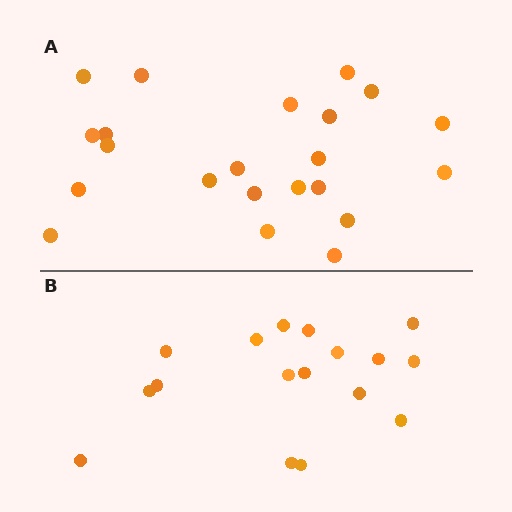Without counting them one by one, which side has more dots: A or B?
Region A (the top region) has more dots.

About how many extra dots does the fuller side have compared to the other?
Region A has about 5 more dots than region B.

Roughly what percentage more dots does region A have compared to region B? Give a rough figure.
About 30% more.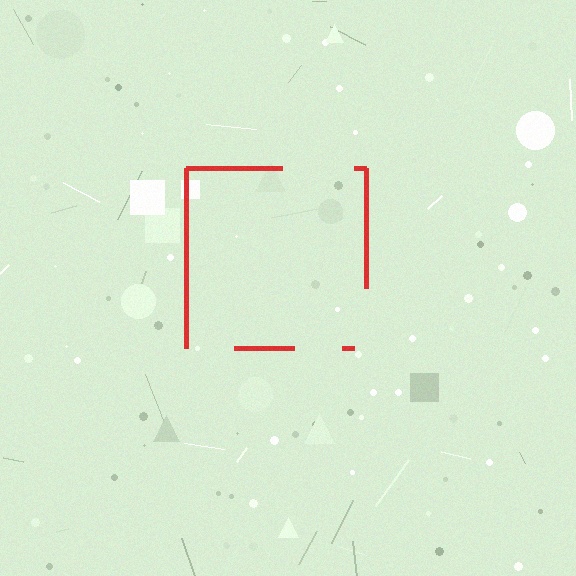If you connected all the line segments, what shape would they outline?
They would outline a square.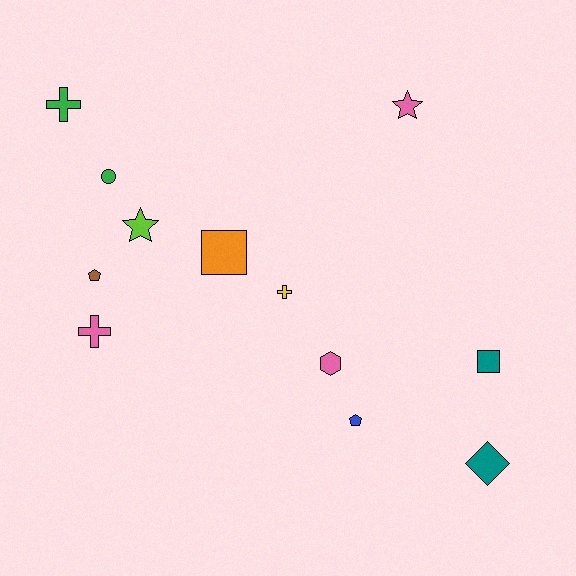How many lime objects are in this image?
There is 1 lime object.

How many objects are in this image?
There are 12 objects.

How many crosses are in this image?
There are 3 crosses.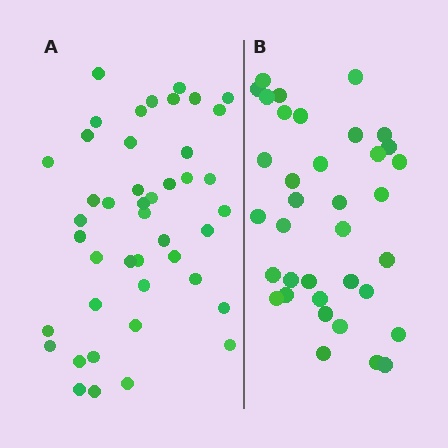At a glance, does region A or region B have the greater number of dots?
Region A (the left region) has more dots.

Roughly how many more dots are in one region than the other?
Region A has roughly 8 or so more dots than region B.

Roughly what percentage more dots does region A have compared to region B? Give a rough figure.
About 20% more.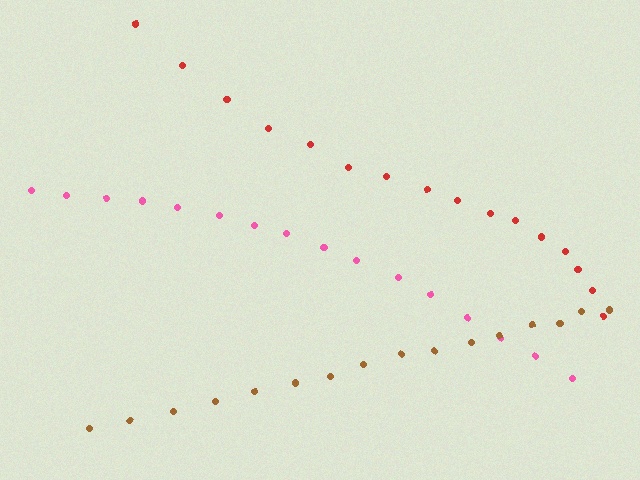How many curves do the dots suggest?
There are 3 distinct paths.